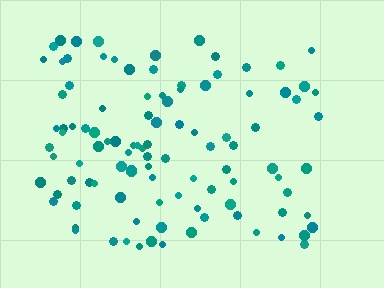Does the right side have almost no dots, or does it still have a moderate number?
Still a moderate number, just noticeably fewer than the left.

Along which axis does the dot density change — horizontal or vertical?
Horizontal.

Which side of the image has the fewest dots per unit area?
The right.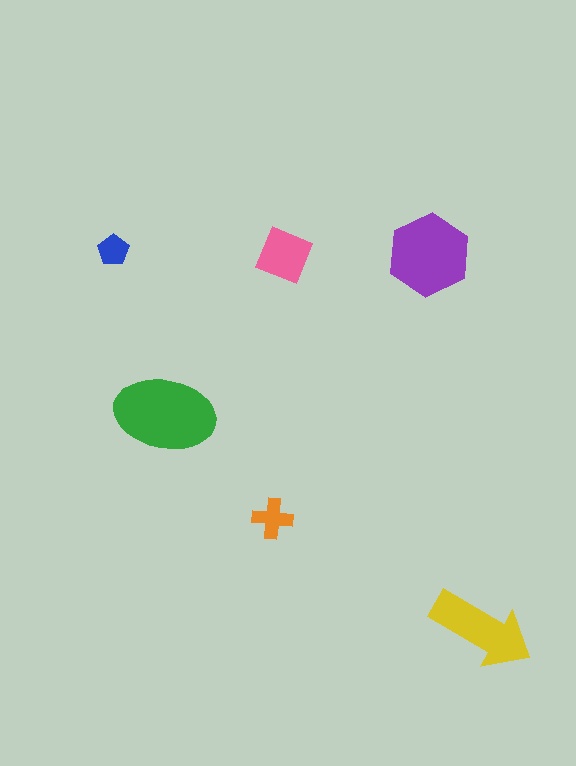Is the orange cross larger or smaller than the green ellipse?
Smaller.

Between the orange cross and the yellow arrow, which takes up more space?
The yellow arrow.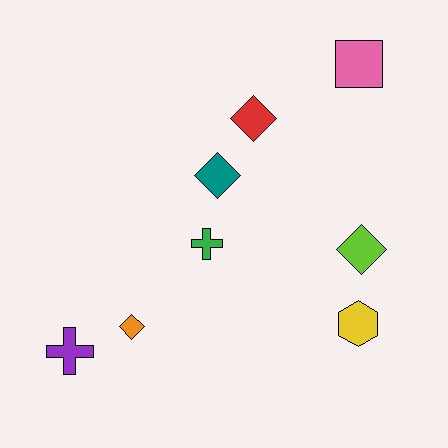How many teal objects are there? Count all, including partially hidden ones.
There is 1 teal object.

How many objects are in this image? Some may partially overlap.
There are 8 objects.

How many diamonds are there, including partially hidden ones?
There are 4 diamonds.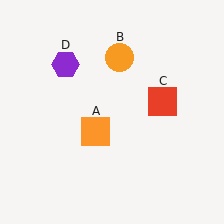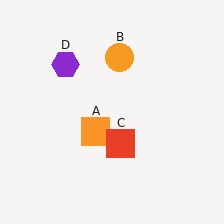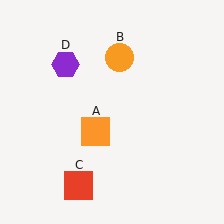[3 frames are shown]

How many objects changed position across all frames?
1 object changed position: red square (object C).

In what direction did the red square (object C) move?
The red square (object C) moved down and to the left.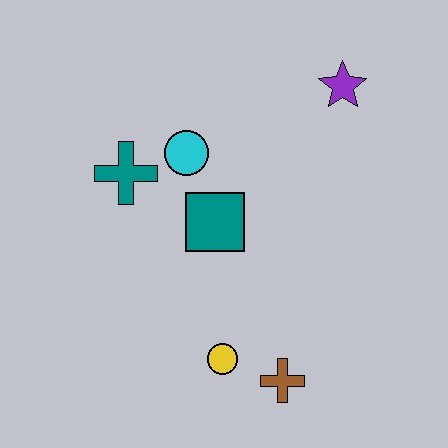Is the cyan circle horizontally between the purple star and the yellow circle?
No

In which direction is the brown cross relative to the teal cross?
The brown cross is below the teal cross.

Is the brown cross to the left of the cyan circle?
No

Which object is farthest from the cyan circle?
The brown cross is farthest from the cyan circle.